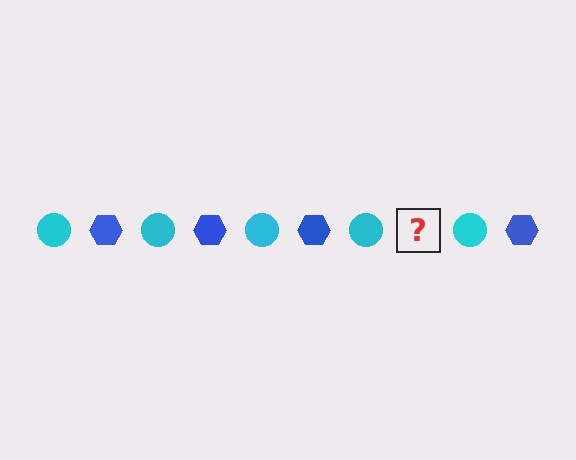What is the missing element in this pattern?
The missing element is a blue hexagon.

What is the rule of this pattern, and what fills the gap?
The rule is that the pattern alternates between cyan circle and blue hexagon. The gap should be filled with a blue hexagon.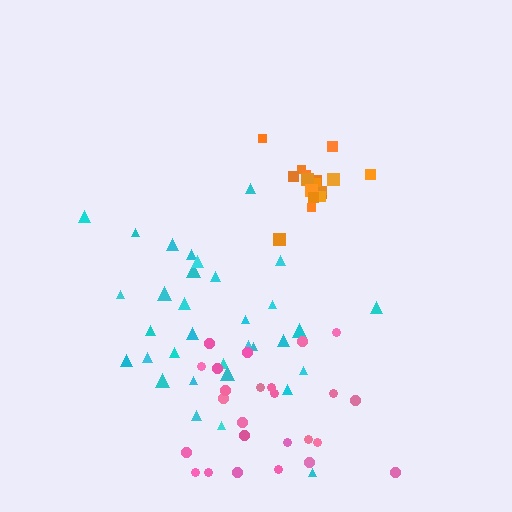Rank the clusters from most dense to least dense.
orange, cyan, pink.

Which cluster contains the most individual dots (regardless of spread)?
Cyan (34).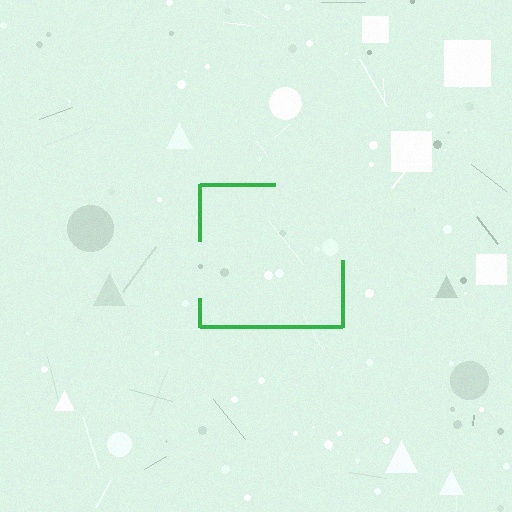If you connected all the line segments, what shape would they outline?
They would outline a square.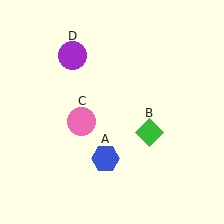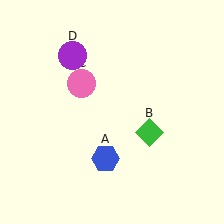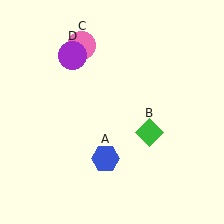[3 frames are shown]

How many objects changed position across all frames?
1 object changed position: pink circle (object C).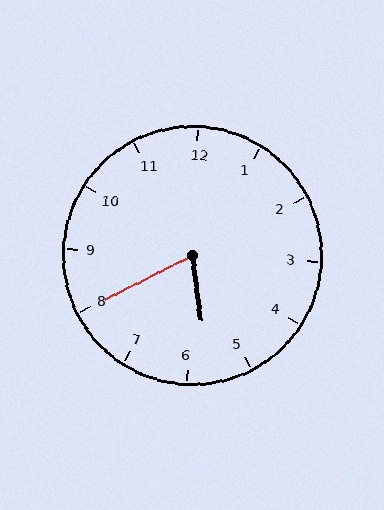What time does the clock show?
5:40.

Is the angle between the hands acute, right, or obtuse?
It is acute.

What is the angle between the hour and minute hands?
Approximately 70 degrees.